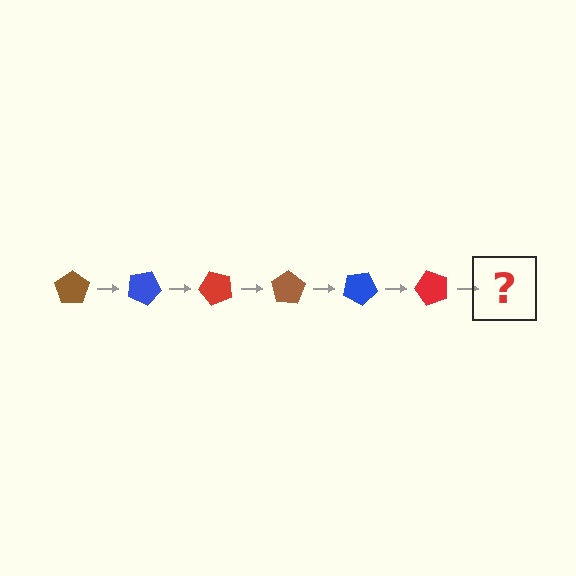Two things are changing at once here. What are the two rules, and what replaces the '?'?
The two rules are that it rotates 25 degrees each step and the color cycles through brown, blue, and red. The '?' should be a brown pentagon, rotated 150 degrees from the start.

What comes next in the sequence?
The next element should be a brown pentagon, rotated 150 degrees from the start.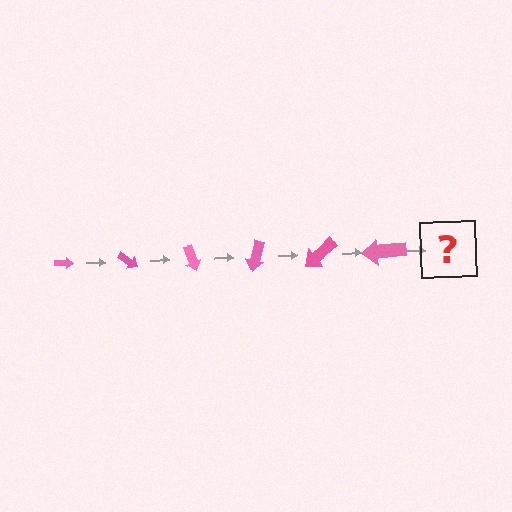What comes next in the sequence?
The next element should be an arrow, larger than the previous one and rotated 210 degrees from the start.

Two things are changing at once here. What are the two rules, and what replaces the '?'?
The two rules are that the arrow grows larger each step and it rotates 35 degrees each step. The '?' should be an arrow, larger than the previous one and rotated 210 degrees from the start.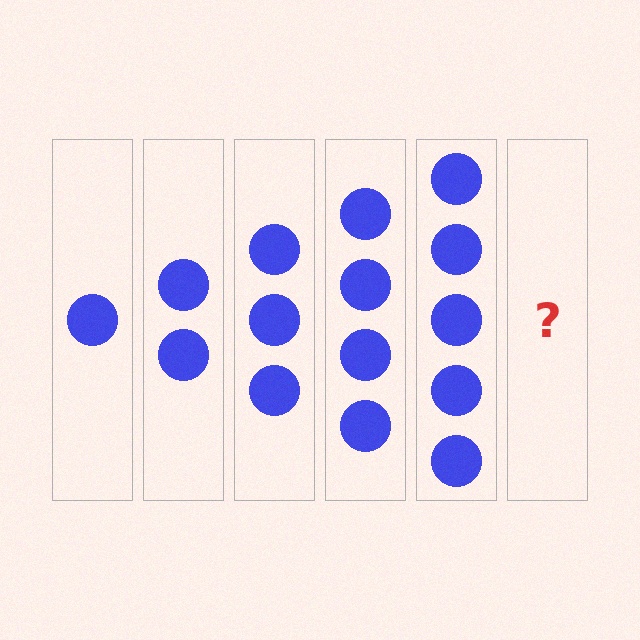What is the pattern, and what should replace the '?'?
The pattern is that each step adds one more circle. The '?' should be 6 circles.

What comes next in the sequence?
The next element should be 6 circles.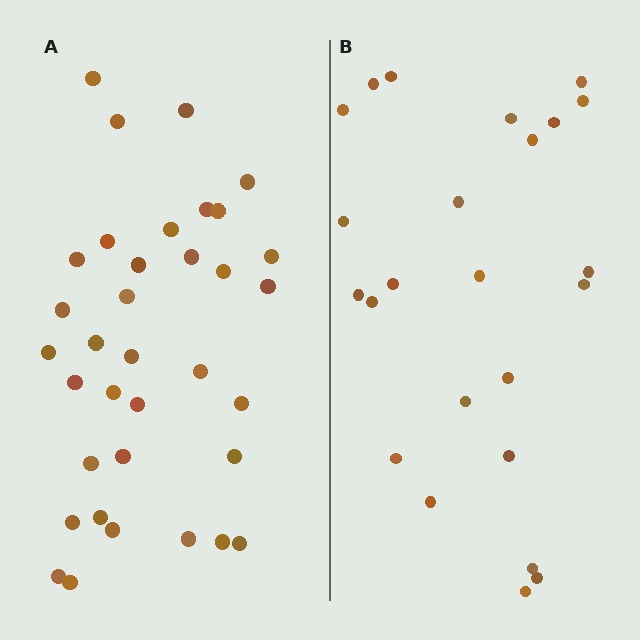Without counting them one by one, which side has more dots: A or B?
Region A (the left region) has more dots.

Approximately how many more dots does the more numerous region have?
Region A has roughly 12 or so more dots than region B.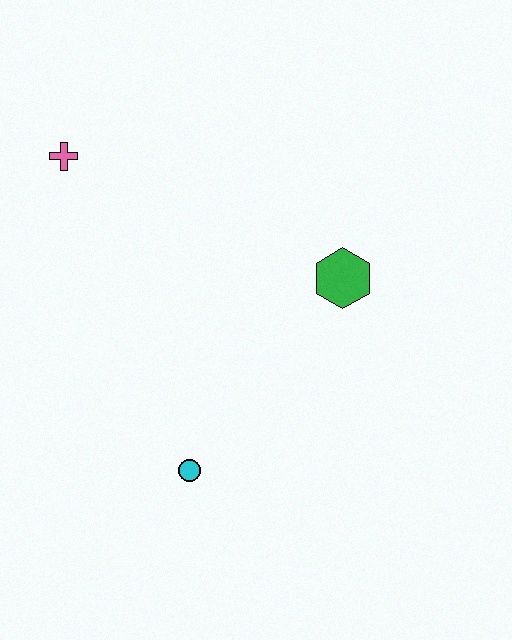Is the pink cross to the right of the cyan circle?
No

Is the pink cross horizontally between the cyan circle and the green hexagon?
No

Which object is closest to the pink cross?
The green hexagon is closest to the pink cross.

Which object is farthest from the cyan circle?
The pink cross is farthest from the cyan circle.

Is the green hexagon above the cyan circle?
Yes